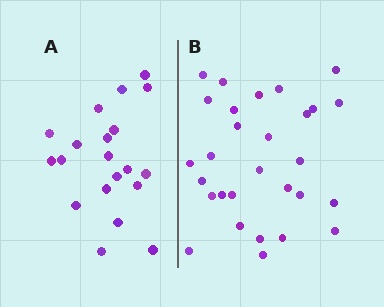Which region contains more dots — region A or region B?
Region B (the right region) has more dots.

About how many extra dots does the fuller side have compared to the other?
Region B has roughly 8 or so more dots than region A.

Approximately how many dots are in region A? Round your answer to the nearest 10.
About 20 dots.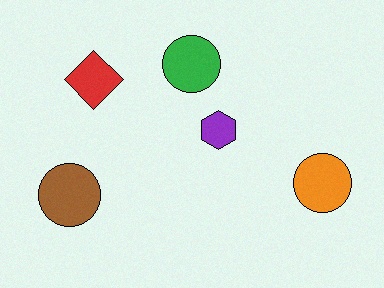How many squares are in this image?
There are no squares.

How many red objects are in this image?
There is 1 red object.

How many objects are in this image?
There are 5 objects.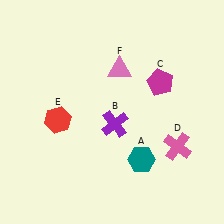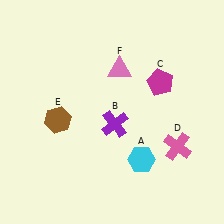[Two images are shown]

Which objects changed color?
A changed from teal to cyan. E changed from red to brown.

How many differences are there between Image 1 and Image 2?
There are 2 differences between the two images.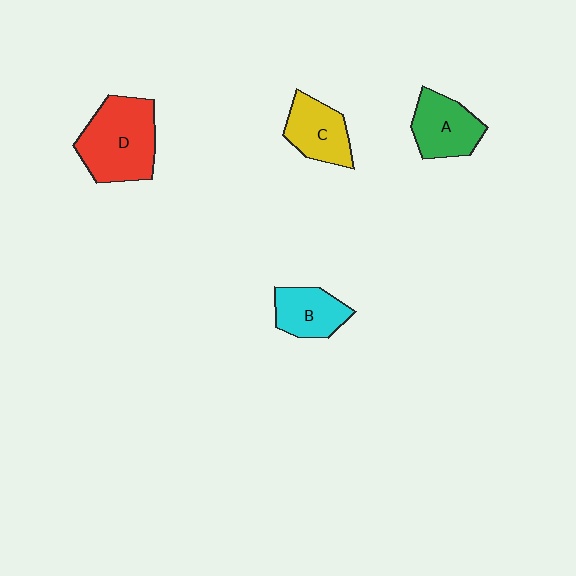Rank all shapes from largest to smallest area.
From largest to smallest: D (red), A (green), C (yellow), B (cyan).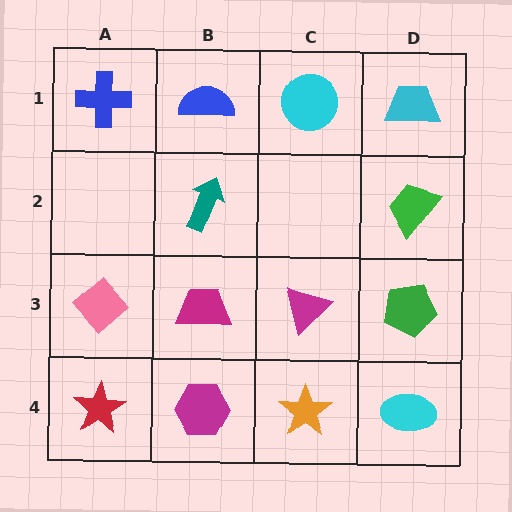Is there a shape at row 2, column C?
No, that cell is empty.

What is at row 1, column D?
A cyan trapezoid.